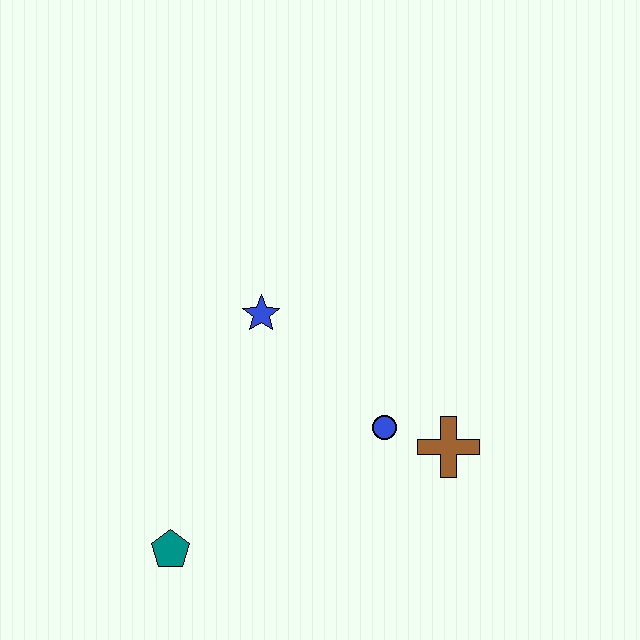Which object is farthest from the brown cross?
The teal pentagon is farthest from the brown cross.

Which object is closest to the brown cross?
The blue circle is closest to the brown cross.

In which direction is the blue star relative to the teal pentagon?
The blue star is above the teal pentagon.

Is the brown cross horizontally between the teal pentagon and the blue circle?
No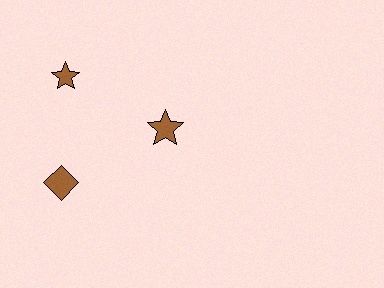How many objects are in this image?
There are 3 objects.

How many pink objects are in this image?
There are no pink objects.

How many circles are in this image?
There are no circles.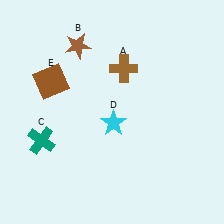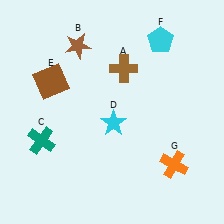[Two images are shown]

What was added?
A cyan pentagon (F), an orange cross (G) were added in Image 2.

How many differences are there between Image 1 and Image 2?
There are 2 differences between the two images.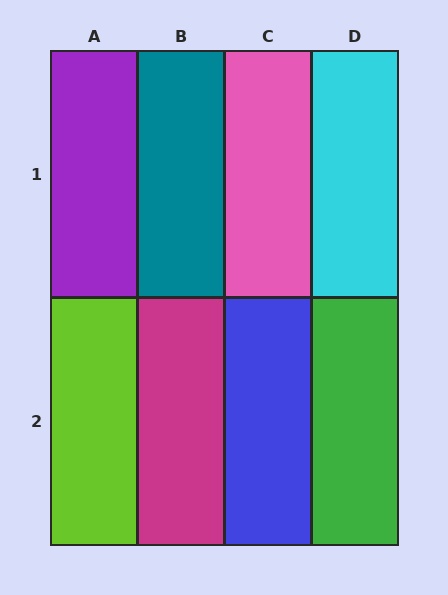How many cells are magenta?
1 cell is magenta.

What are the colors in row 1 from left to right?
Purple, teal, pink, cyan.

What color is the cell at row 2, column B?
Magenta.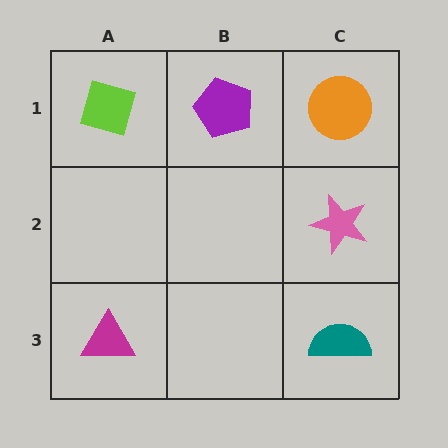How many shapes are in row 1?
3 shapes.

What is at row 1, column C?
An orange circle.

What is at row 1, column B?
A purple pentagon.